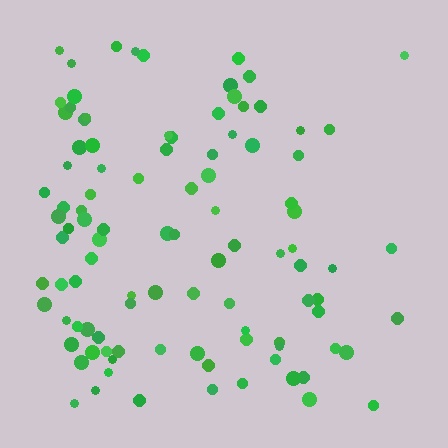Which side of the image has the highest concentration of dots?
The left.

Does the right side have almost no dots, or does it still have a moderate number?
Still a moderate number, just noticeably fewer than the left.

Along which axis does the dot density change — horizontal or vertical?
Horizontal.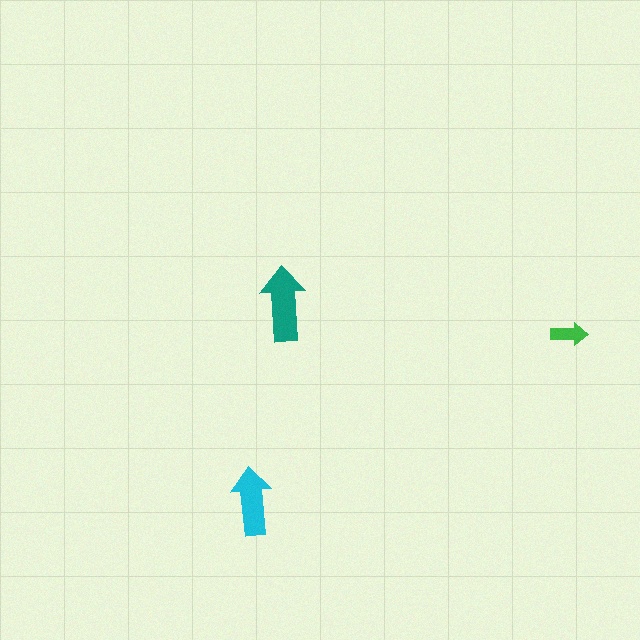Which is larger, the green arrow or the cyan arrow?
The cyan one.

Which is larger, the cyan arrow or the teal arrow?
The teal one.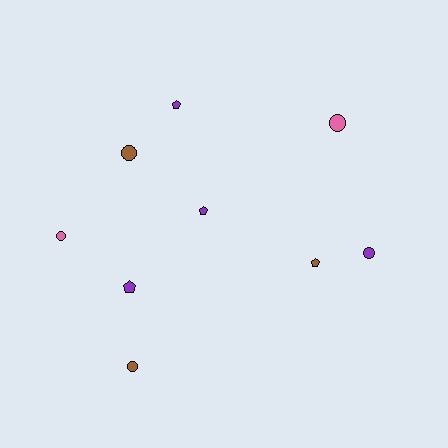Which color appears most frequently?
Purple, with 4 objects.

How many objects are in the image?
There are 9 objects.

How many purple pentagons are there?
There are 3 purple pentagons.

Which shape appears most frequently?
Circle, with 5 objects.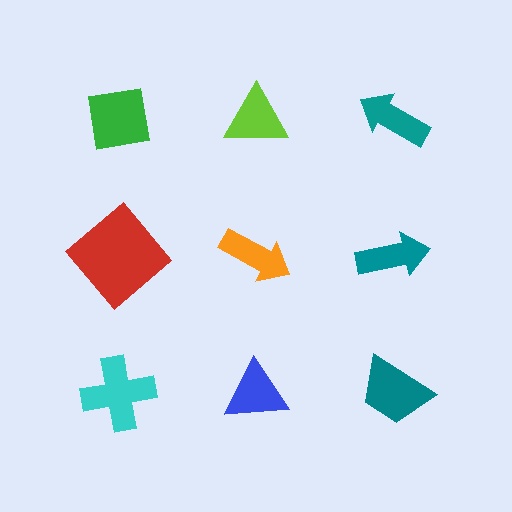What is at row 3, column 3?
A teal trapezoid.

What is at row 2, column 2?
An orange arrow.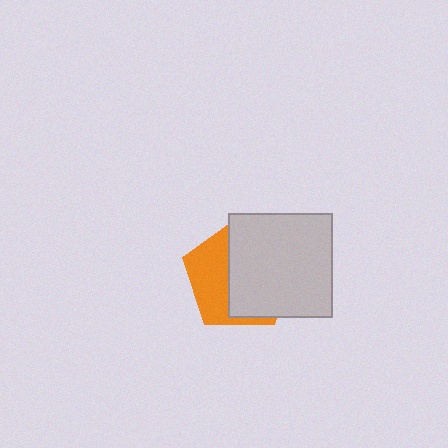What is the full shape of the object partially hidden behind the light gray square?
The partially hidden object is an orange pentagon.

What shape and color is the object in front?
The object in front is a light gray square.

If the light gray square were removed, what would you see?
You would see the complete orange pentagon.